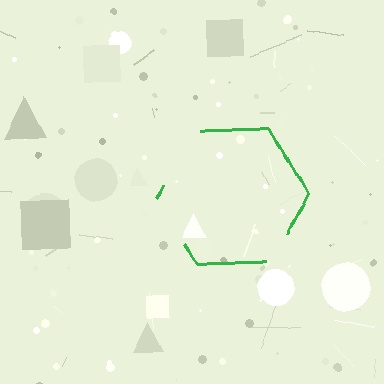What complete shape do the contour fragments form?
The contour fragments form a hexagon.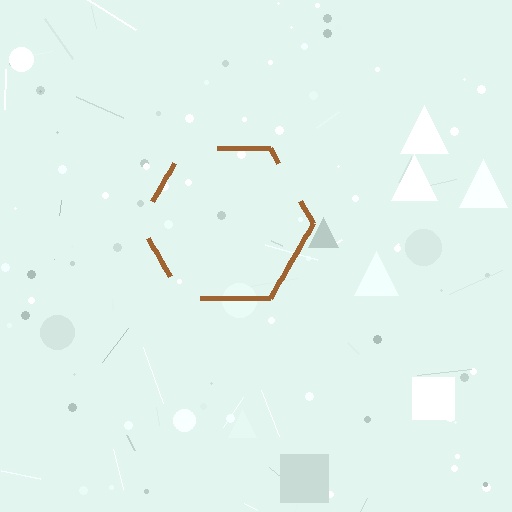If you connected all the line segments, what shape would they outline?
They would outline a hexagon.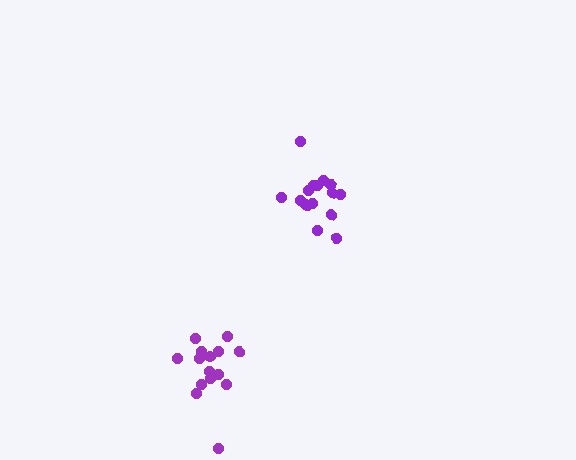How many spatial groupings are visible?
There are 2 spatial groupings.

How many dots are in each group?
Group 1: 17 dots, Group 2: 15 dots (32 total).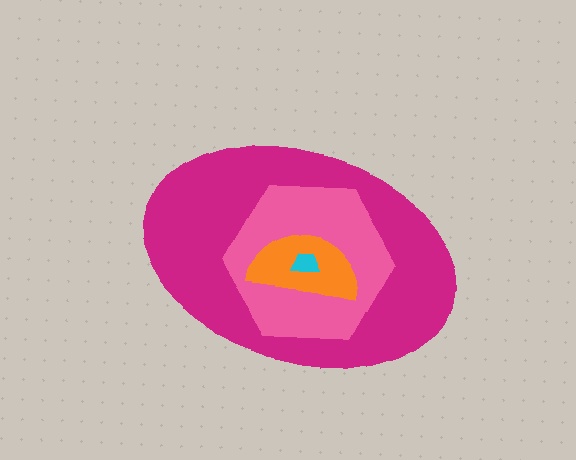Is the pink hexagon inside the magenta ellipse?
Yes.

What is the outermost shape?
The magenta ellipse.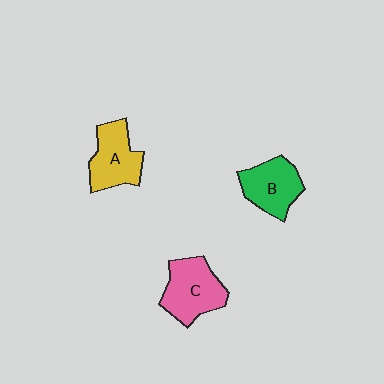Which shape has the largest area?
Shape C (pink).